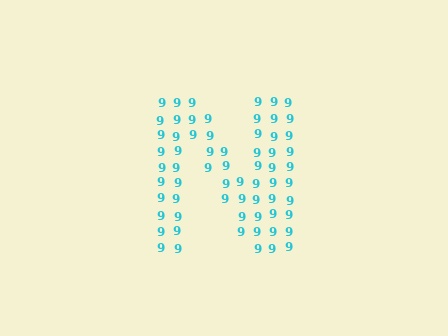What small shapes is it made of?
It is made of small digit 9's.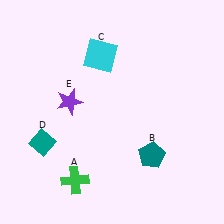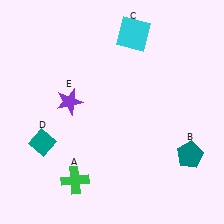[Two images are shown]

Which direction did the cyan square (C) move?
The cyan square (C) moved right.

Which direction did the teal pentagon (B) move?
The teal pentagon (B) moved right.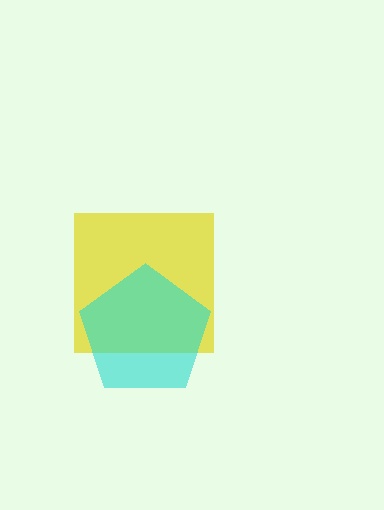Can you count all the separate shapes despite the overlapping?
Yes, there are 2 separate shapes.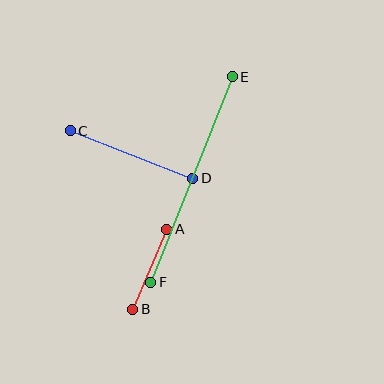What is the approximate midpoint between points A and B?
The midpoint is at approximately (150, 269) pixels.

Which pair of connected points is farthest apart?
Points E and F are farthest apart.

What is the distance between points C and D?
The distance is approximately 131 pixels.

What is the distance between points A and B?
The distance is approximately 87 pixels.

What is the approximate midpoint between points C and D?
The midpoint is at approximately (132, 154) pixels.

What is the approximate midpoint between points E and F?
The midpoint is at approximately (192, 180) pixels.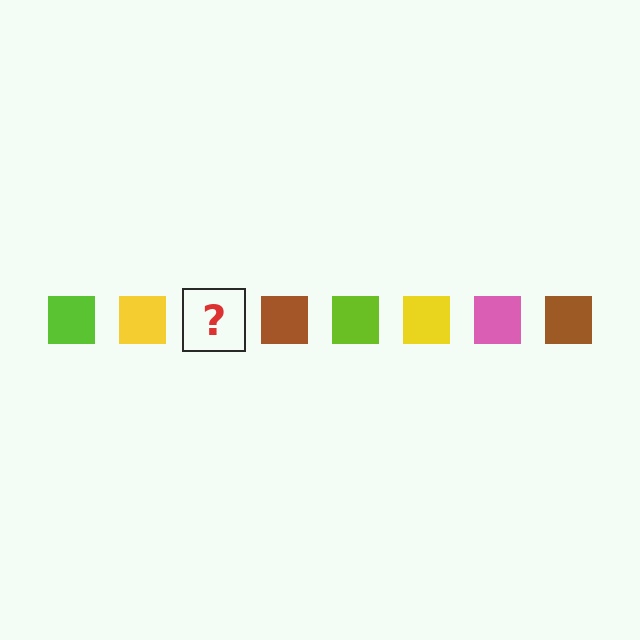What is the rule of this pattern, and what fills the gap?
The rule is that the pattern cycles through lime, yellow, pink, brown squares. The gap should be filled with a pink square.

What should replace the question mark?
The question mark should be replaced with a pink square.